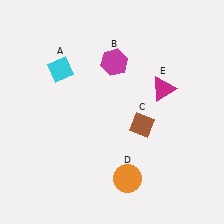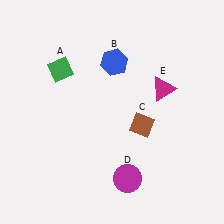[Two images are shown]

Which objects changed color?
A changed from cyan to green. B changed from magenta to blue. D changed from orange to magenta.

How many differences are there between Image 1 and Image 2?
There are 3 differences between the two images.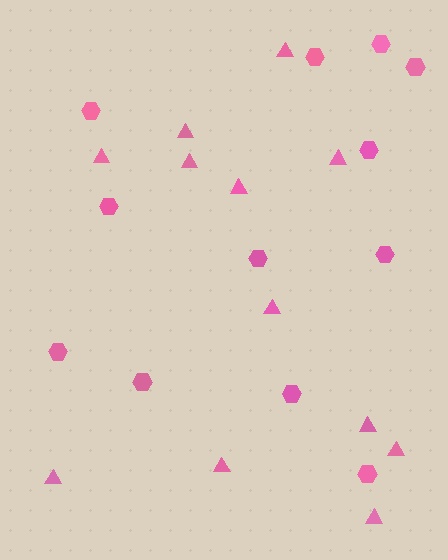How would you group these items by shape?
There are 2 groups: one group of triangles (12) and one group of hexagons (12).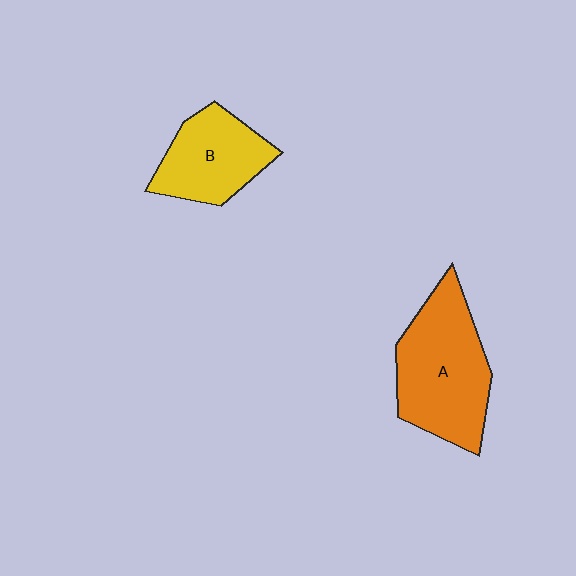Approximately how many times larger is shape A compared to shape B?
Approximately 1.5 times.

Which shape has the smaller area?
Shape B (yellow).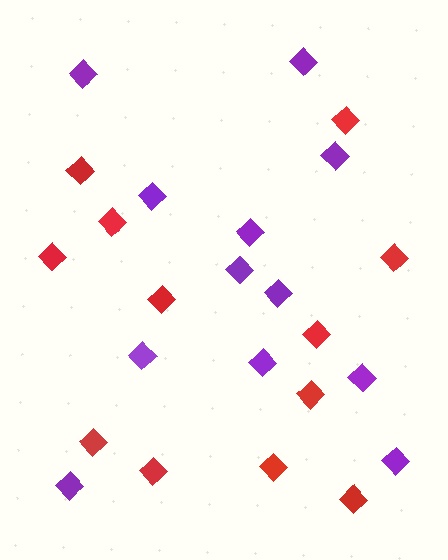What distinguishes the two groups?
There are 2 groups: one group of purple diamonds (12) and one group of red diamonds (12).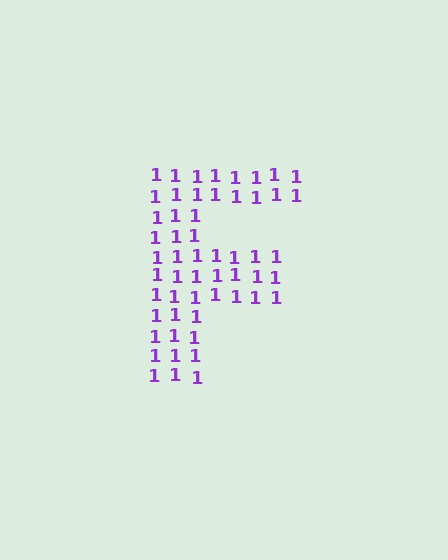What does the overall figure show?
The overall figure shows the letter F.